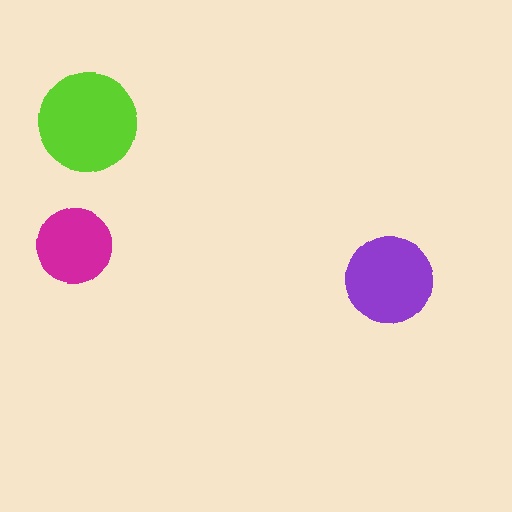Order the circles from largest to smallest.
the lime one, the purple one, the magenta one.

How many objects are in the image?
There are 3 objects in the image.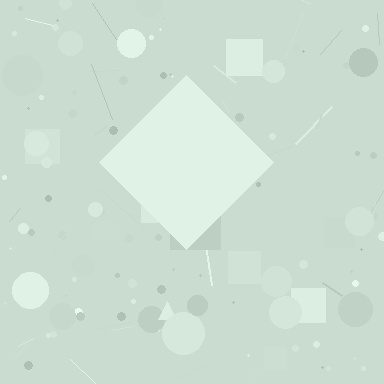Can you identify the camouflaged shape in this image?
The camouflaged shape is a diamond.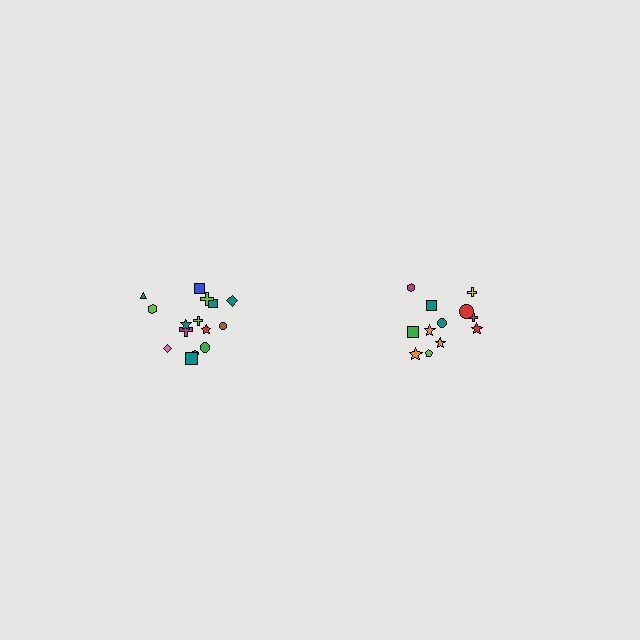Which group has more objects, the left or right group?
The left group.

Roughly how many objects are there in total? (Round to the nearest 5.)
Roughly 25 objects in total.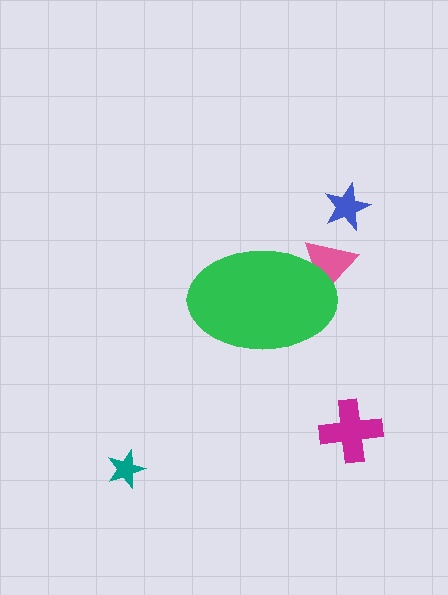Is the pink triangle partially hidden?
Yes, the pink triangle is partially hidden behind the green ellipse.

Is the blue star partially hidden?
No, the blue star is fully visible.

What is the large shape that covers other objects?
A green ellipse.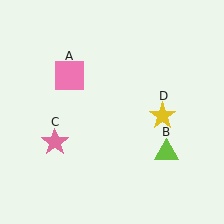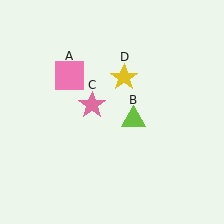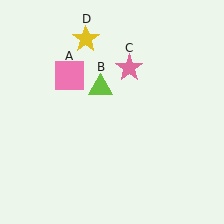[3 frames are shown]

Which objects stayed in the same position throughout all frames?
Pink square (object A) remained stationary.